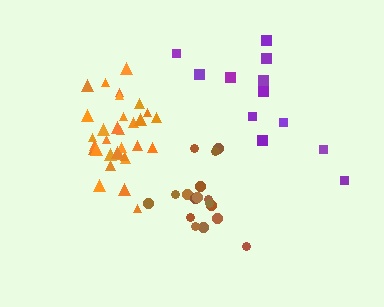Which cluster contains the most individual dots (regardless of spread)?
Orange (33).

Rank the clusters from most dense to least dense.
orange, brown, purple.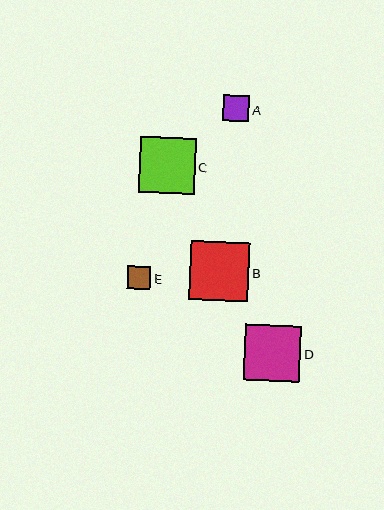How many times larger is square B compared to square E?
Square B is approximately 2.5 times the size of square E.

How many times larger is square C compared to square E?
Square C is approximately 2.4 times the size of square E.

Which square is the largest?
Square B is the largest with a size of approximately 59 pixels.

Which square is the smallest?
Square E is the smallest with a size of approximately 23 pixels.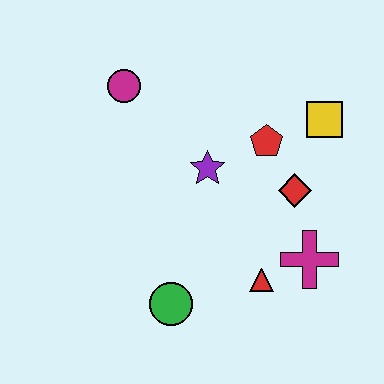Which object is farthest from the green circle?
The yellow square is farthest from the green circle.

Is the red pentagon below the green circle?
No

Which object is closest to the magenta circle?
The purple star is closest to the magenta circle.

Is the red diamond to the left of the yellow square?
Yes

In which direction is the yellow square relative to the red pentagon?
The yellow square is to the right of the red pentagon.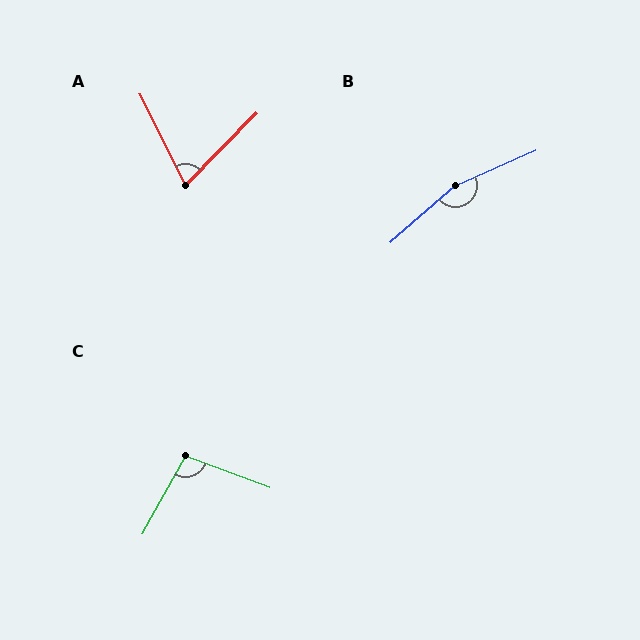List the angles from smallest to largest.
A (71°), C (99°), B (163°).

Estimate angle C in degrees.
Approximately 99 degrees.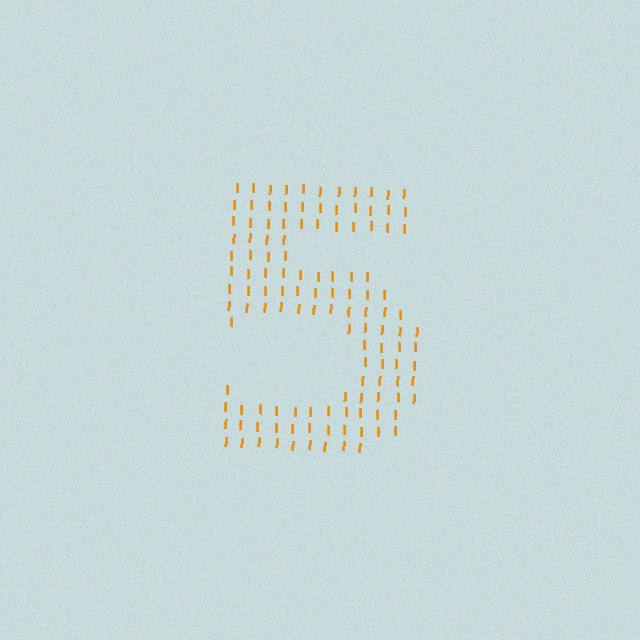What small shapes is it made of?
It is made of small letter I's.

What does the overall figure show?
The overall figure shows the digit 5.